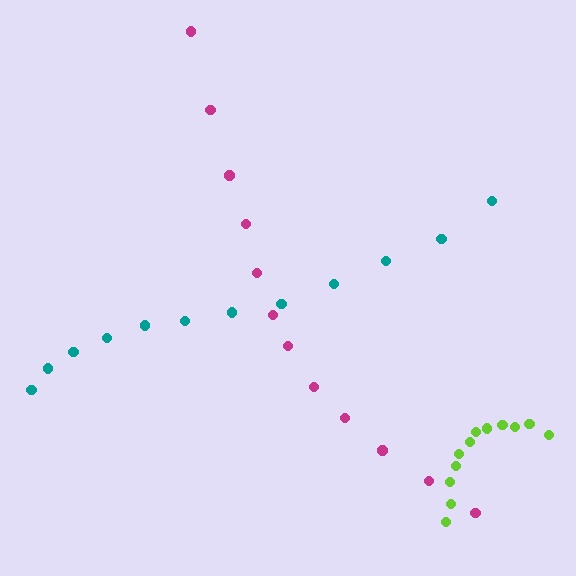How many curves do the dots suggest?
There are 3 distinct paths.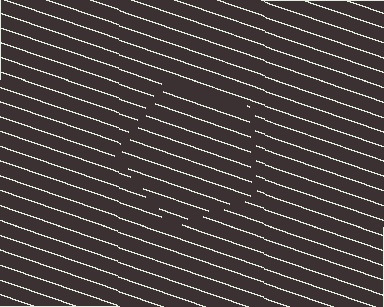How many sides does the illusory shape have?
5 sides — the line-ends trace a pentagon.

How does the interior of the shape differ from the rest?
The interior of the shape contains the same grating, shifted by half a period — the contour is defined by the phase discontinuity where line-ends from the inner and outer gratings abut.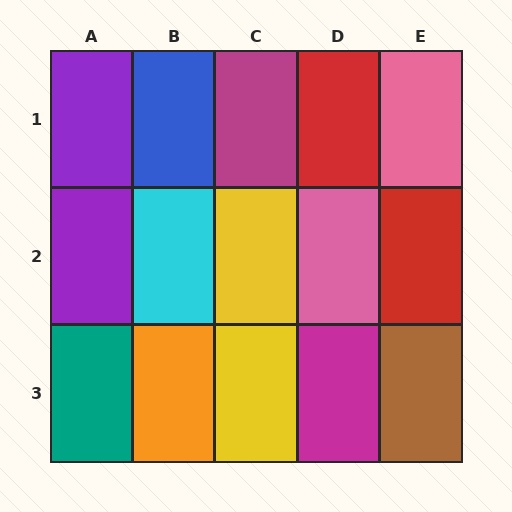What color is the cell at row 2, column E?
Red.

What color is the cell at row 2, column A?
Purple.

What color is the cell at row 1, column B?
Blue.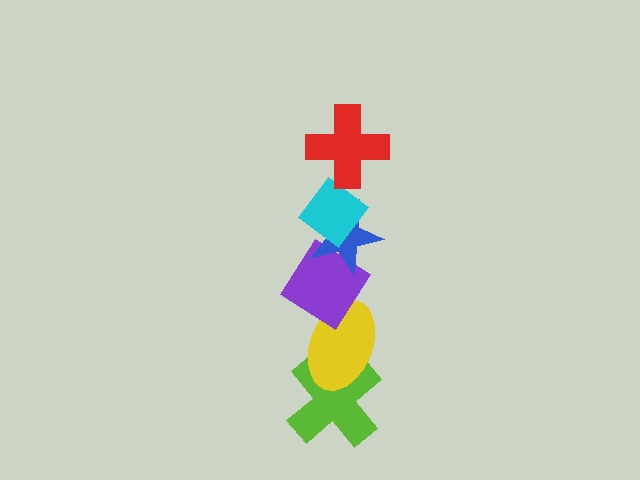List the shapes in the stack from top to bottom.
From top to bottom: the red cross, the cyan diamond, the blue star, the purple diamond, the yellow ellipse, the lime cross.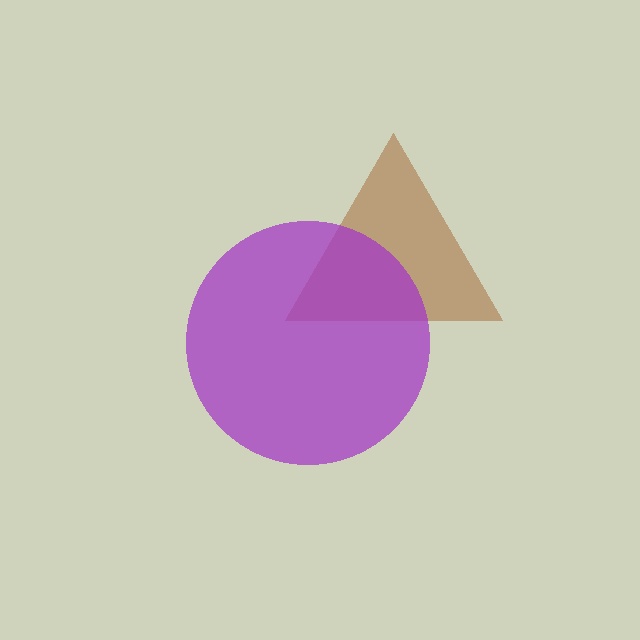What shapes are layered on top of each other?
The layered shapes are: a brown triangle, a purple circle.